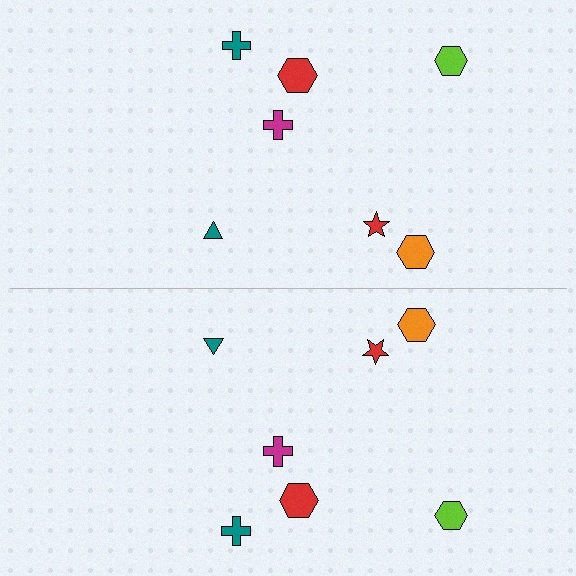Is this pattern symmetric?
Yes, this pattern has bilateral (reflection) symmetry.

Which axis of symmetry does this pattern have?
The pattern has a horizontal axis of symmetry running through the center of the image.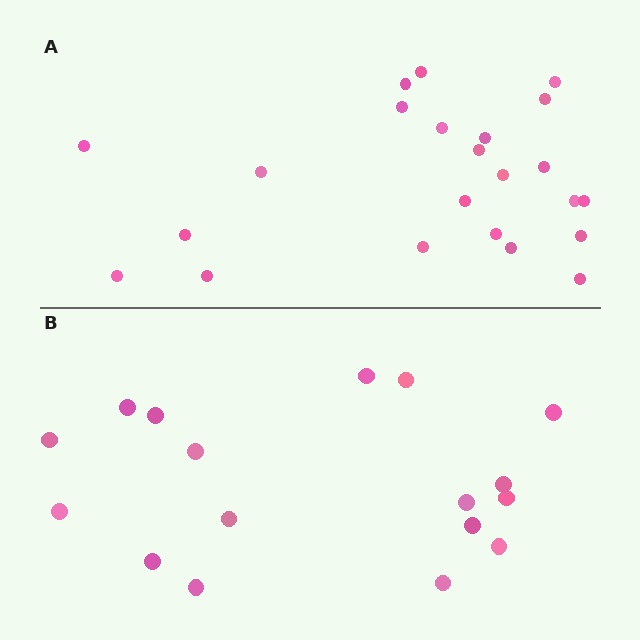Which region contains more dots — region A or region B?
Region A (the top region) has more dots.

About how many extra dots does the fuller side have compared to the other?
Region A has about 6 more dots than region B.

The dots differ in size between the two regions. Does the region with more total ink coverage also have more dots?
No. Region B has more total ink coverage because its dots are larger, but region A actually contains more individual dots. Total area can be misleading — the number of items is what matters here.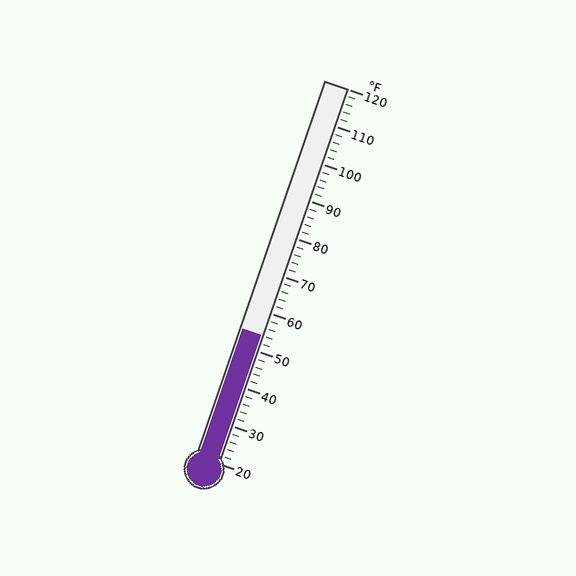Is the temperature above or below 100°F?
The temperature is below 100°F.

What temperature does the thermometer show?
The thermometer shows approximately 54°F.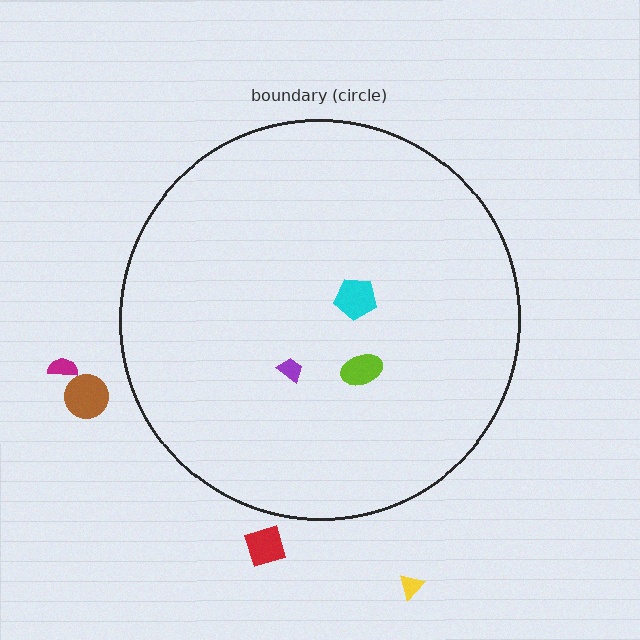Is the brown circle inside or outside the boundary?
Outside.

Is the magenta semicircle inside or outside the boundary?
Outside.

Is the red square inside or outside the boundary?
Outside.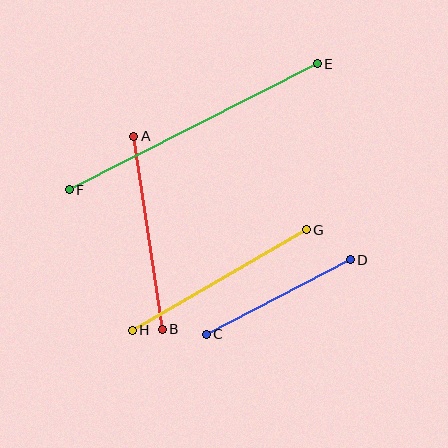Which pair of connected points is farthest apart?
Points E and F are farthest apart.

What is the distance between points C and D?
The distance is approximately 162 pixels.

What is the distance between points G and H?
The distance is approximately 201 pixels.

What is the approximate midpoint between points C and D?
The midpoint is at approximately (278, 297) pixels.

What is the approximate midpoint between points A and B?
The midpoint is at approximately (148, 233) pixels.